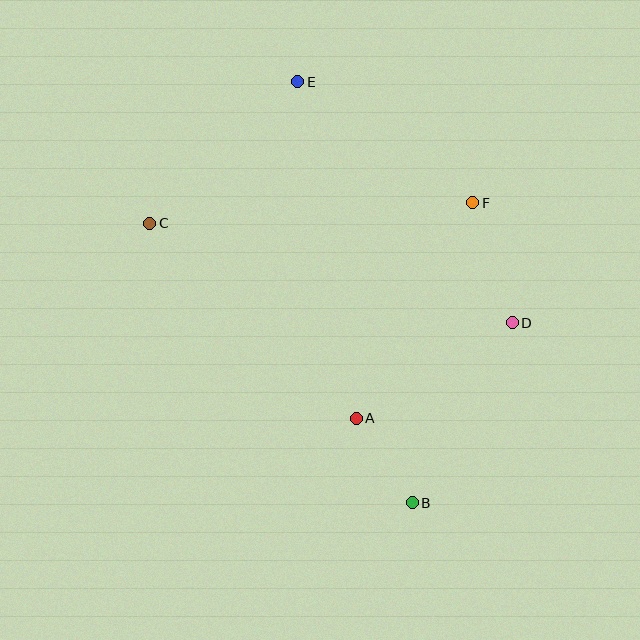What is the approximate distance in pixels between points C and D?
The distance between C and D is approximately 376 pixels.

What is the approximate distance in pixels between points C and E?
The distance between C and E is approximately 205 pixels.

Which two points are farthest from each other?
Points B and E are farthest from each other.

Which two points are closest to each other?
Points A and B are closest to each other.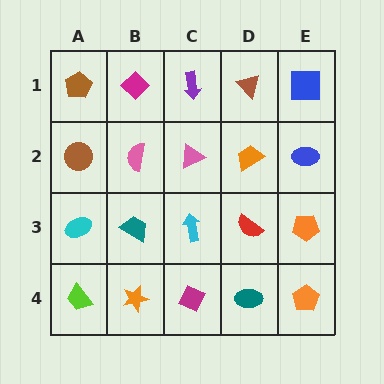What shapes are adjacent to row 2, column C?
A purple arrow (row 1, column C), a cyan arrow (row 3, column C), a pink semicircle (row 2, column B), an orange trapezoid (row 2, column D).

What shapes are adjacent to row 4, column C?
A cyan arrow (row 3, column C), an orange star (row 4, column B), a teal ellipse (row 4, column D).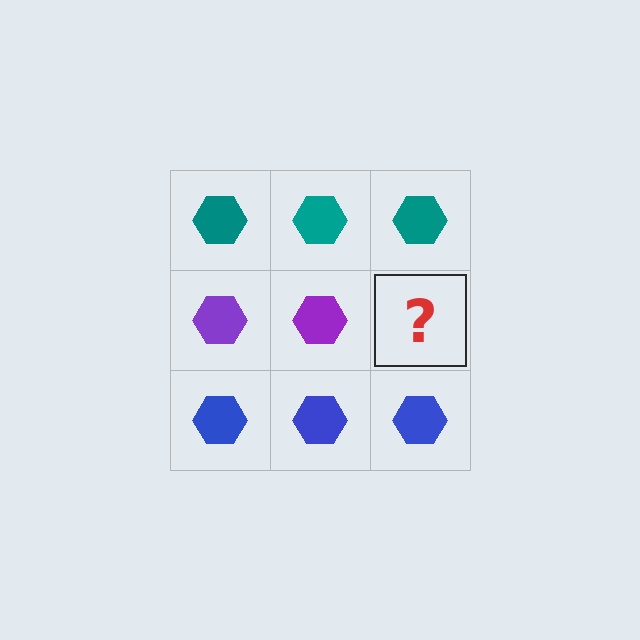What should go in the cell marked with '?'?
The missing cell should contain a purple hexagon.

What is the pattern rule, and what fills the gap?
The rule is that each row has a consistent color. The gap should be filled with a purple hexagon.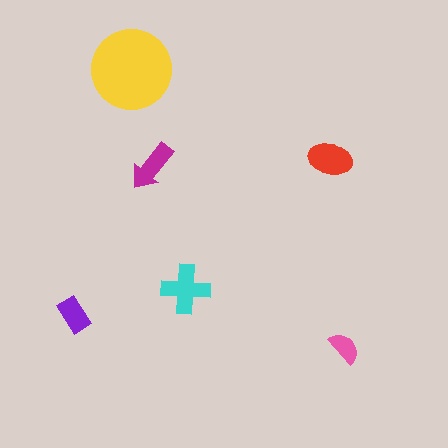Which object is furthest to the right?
The pink semicircle is rightmost.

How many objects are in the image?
There are 6 objects in the image.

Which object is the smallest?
The pink semicircle.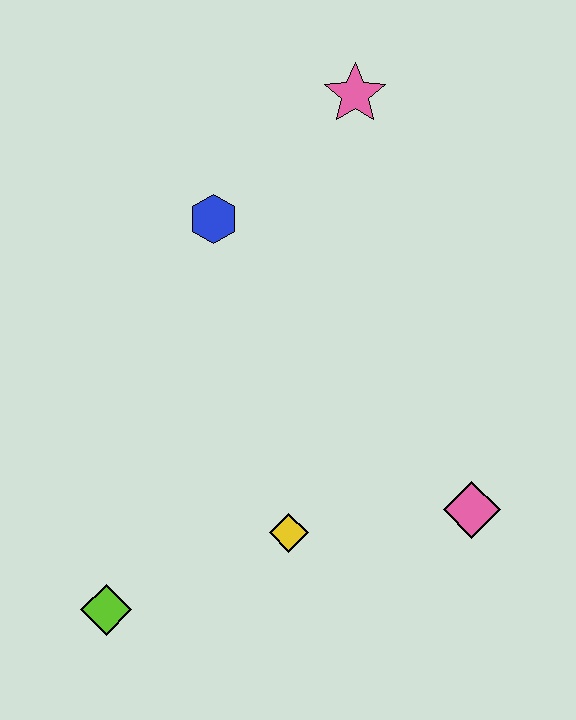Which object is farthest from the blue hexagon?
The lime diamond is farthest from the blue hexagon.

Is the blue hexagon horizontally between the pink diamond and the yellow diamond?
No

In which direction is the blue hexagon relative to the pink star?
The blue hexagon is to the left of the pink star.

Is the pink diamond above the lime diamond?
Yes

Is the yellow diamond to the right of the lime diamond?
Yes